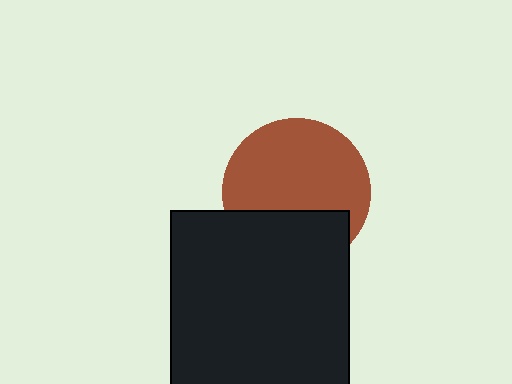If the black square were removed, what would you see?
You would see the complete brown circle.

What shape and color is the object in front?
The object in front is a black square.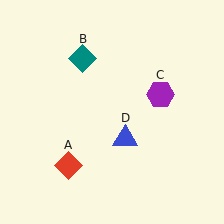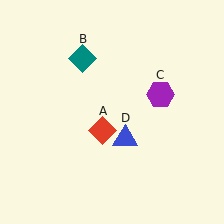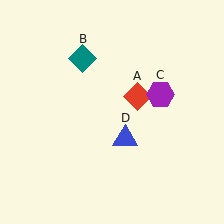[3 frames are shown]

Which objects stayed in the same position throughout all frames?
Teal diamond (object B) and purple hexagon (object C) and blue triangle (object D) remained stationary.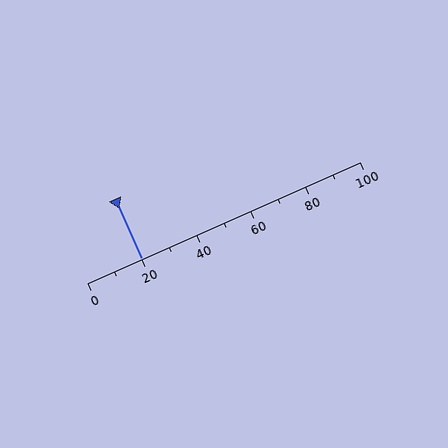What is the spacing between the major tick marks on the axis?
The major ticks are spaced 20 apart.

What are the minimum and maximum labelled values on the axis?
The axis runs from 0 to 100.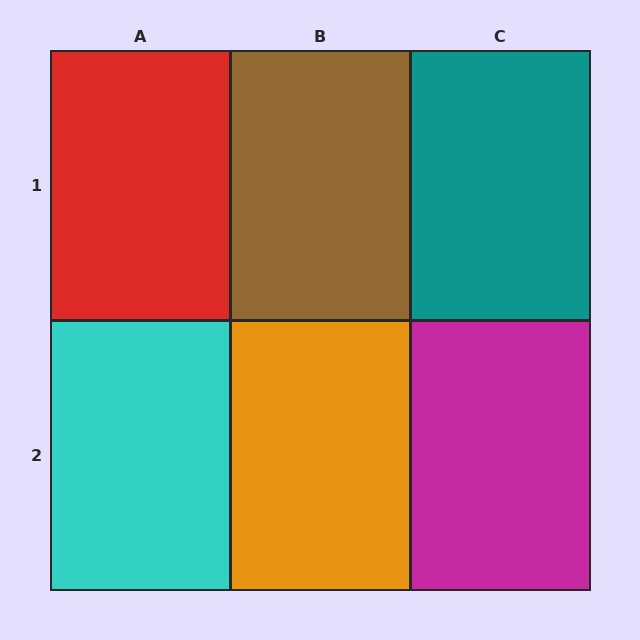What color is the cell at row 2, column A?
Cyan.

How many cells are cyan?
1 cell is cyan.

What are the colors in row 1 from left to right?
Red, brown, teal.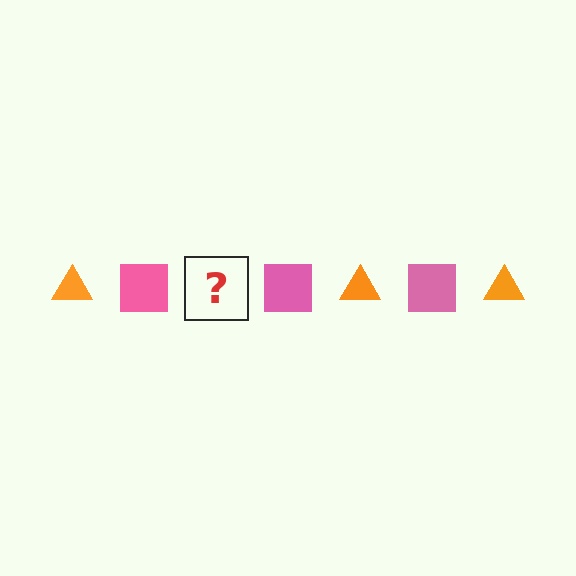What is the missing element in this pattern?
The missing element is an orange triangle.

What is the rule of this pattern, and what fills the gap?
The rule is that the pattern alternates between orange triangle and pink square. The gap should be filled with an orange triangle.